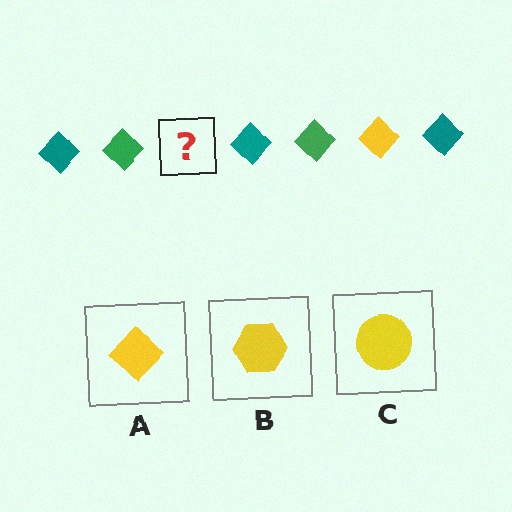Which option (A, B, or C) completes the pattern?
A.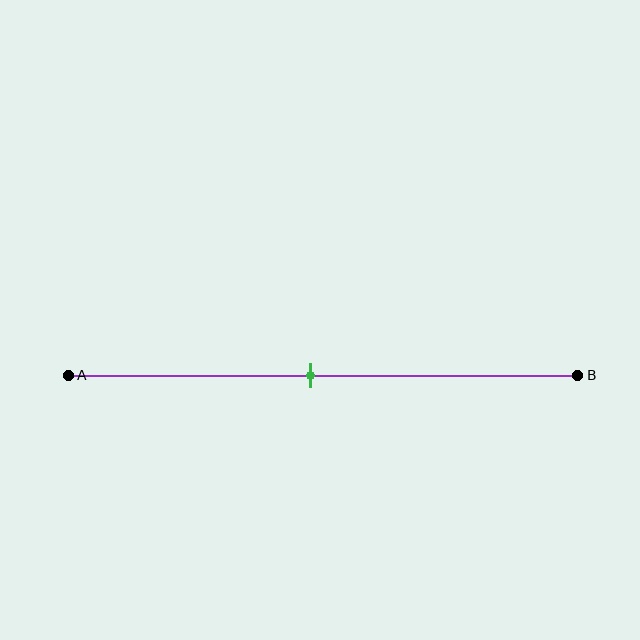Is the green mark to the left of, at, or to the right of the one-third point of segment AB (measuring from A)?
The green mark is to the right of the one-third point of segment AB.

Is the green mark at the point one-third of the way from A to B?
No, the mark is at about 50% from A, not at the 33% one-third point.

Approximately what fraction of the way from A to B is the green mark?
The green mark is approximately 50% of the way from A to B.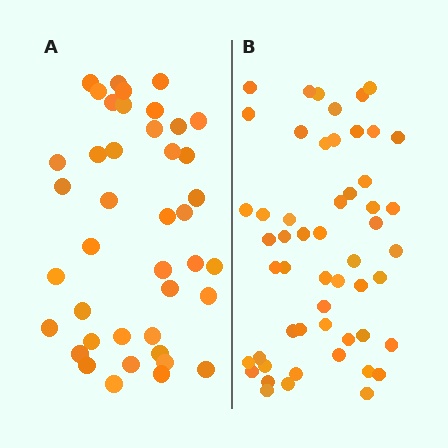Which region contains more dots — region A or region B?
Region B (the right region) has more dots.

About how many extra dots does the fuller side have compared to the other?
Region B has roughly 12 or so more dots than region A.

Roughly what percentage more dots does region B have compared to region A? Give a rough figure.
About 30% more.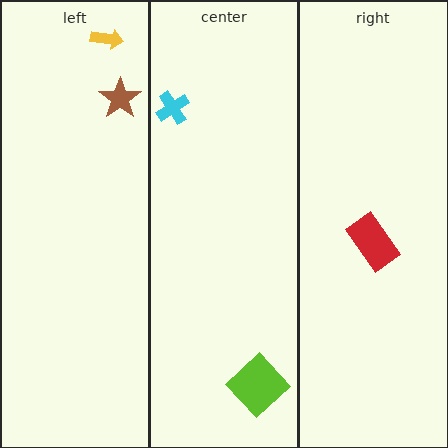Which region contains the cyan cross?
The center region.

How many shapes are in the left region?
2.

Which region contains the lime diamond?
The center region.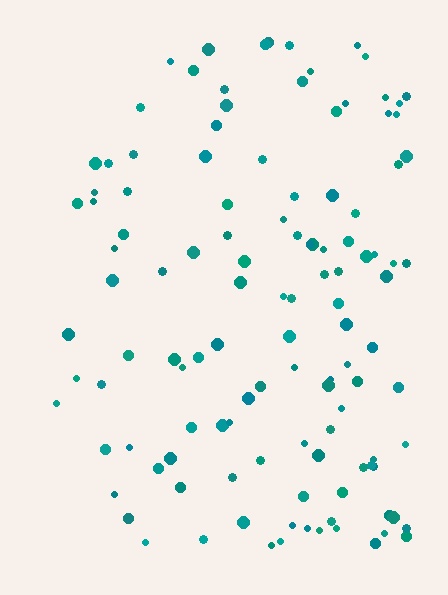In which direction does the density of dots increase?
From left to right, with the right side densest.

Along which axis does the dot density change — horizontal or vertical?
Horizontal.